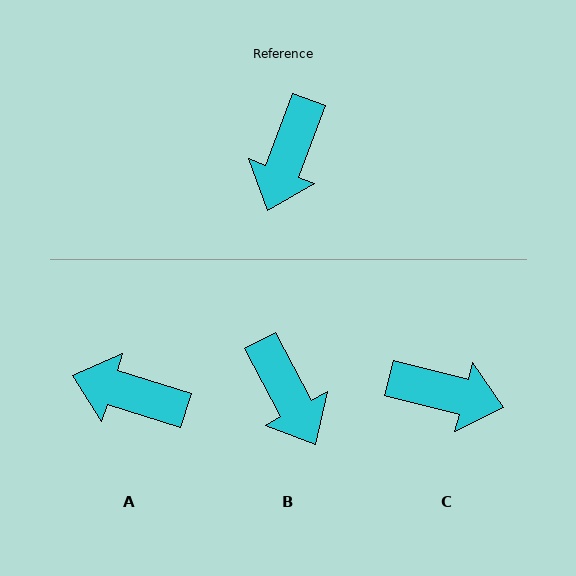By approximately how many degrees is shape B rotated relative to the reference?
Approximately 49 degrees counter-clockwise.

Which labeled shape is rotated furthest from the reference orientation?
C, about 96 degrees away.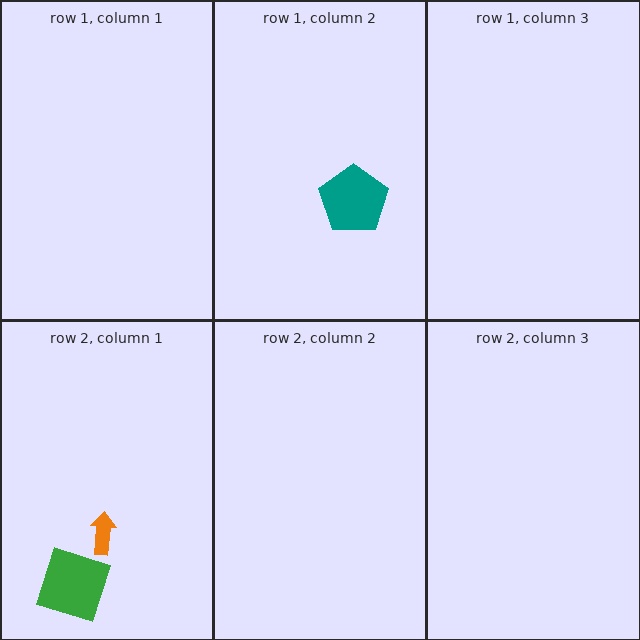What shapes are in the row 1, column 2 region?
The teal pentagon.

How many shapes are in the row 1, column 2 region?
1.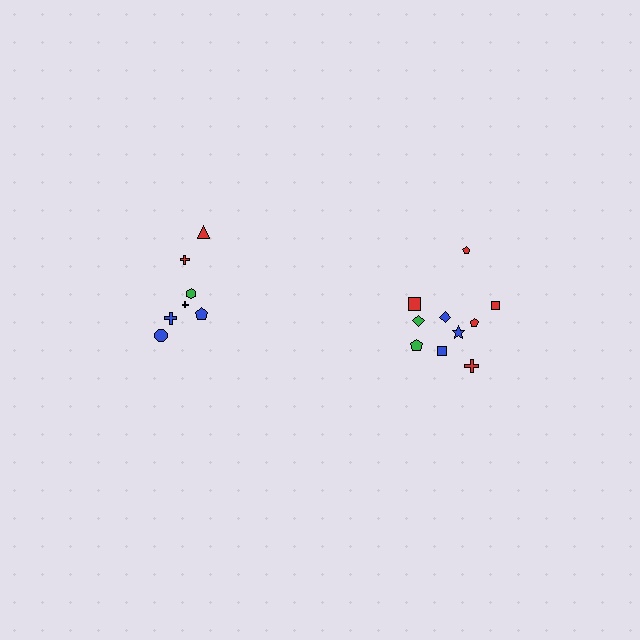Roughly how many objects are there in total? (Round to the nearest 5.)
Roughly 15 objects in total.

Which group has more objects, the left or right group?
The right group.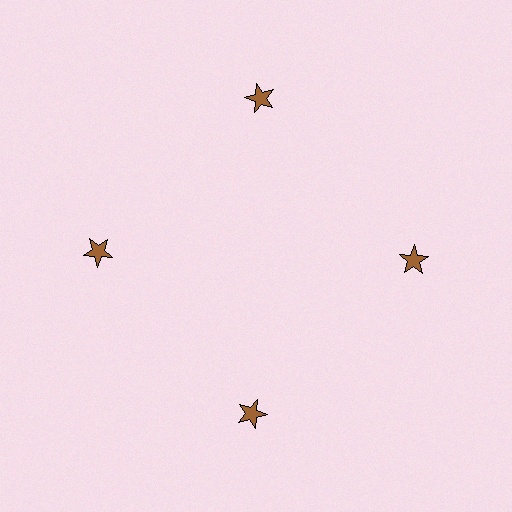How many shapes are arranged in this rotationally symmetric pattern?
There are 4 shapes, arranged in 4 groups of 1.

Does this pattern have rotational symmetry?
Yes, this pattern has 4-fold rotational symmetry. It looks the same after rotating 90 degrees around the center.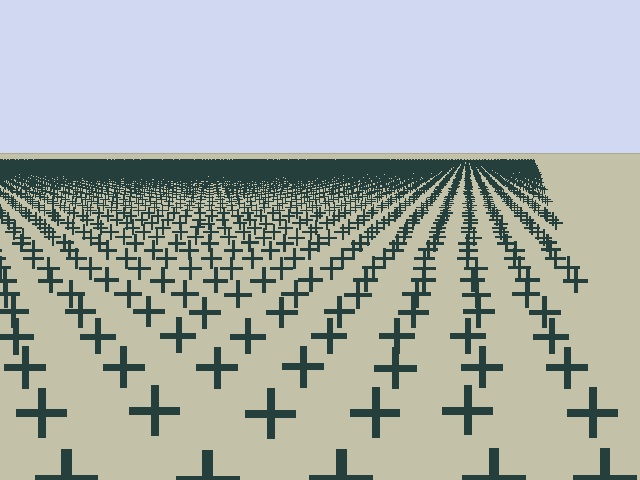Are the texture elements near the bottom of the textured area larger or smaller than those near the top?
Larger. Near the bottom, elements are closer to the viewer and appear at a bigger on-screen size.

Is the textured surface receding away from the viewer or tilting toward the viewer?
The surface is receding away from the viewer. Texture elements get smaller and denser toward the top.